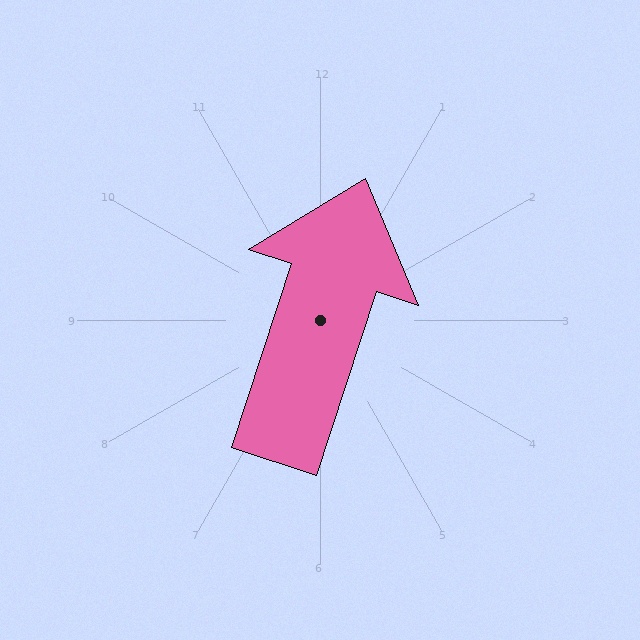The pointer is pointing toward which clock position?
Roughly 1 o'clock.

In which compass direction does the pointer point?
North.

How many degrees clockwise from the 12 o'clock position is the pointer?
Approximately 18 degrees.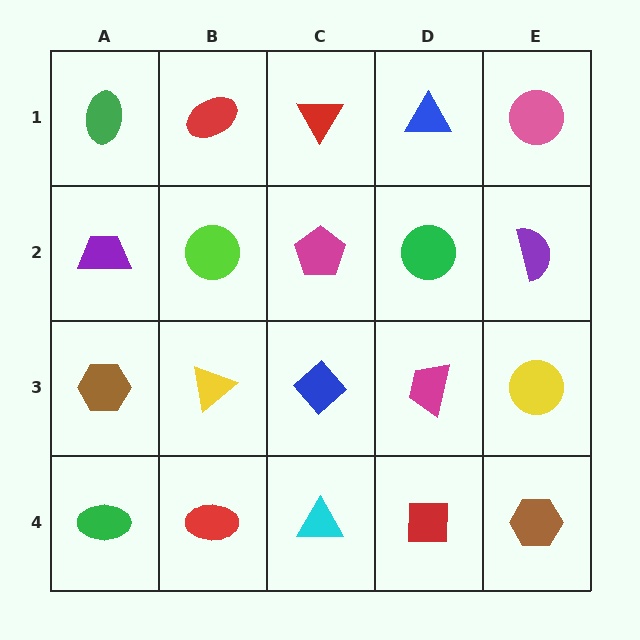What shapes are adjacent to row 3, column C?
A magenta pentagon (row 2, column C), a cyan triangle (row 4, column C), a yellow triangle (row 3, column B), a magenta trapezoid (row 3, column D).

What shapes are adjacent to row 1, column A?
A purple trapezoid (row 2, column A), a red ellipse (row 1, column B).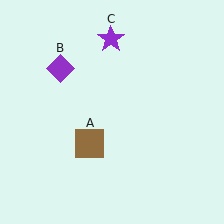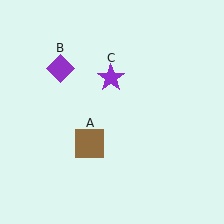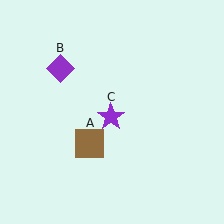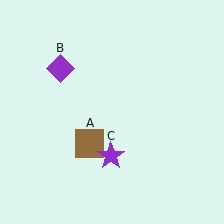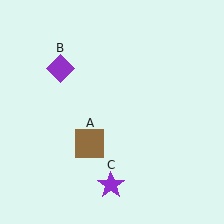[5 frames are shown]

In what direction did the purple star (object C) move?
The purple star (object C) moved down.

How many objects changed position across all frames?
1 object changed position: purple star (object C).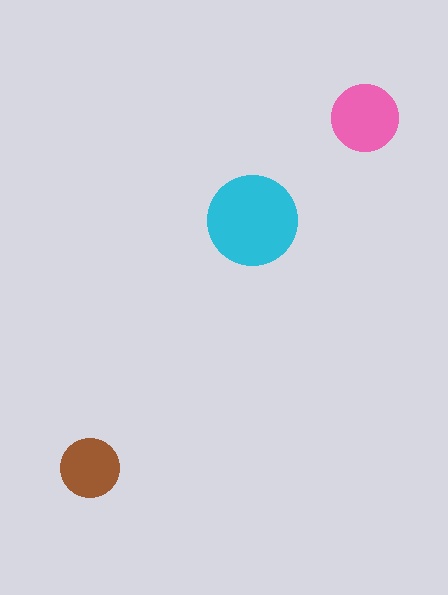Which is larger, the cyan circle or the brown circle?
The cyan one.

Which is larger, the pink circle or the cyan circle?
The cyan one.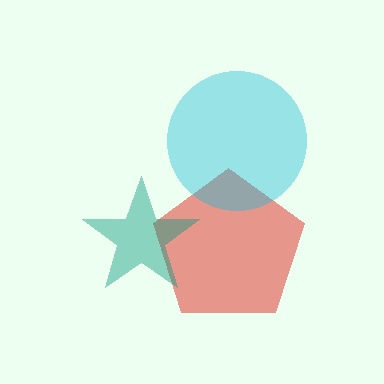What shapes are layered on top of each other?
The layered shapes are: a red pentagon, a teal star, a cyan circle.